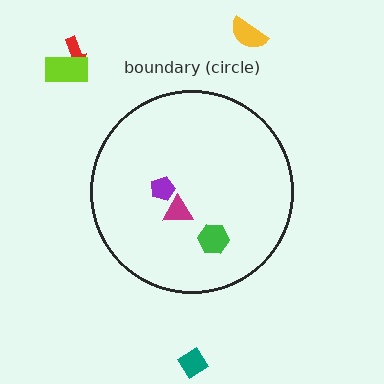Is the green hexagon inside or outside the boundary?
Inside.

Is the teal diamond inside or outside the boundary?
Outside.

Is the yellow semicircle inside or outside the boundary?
Outside.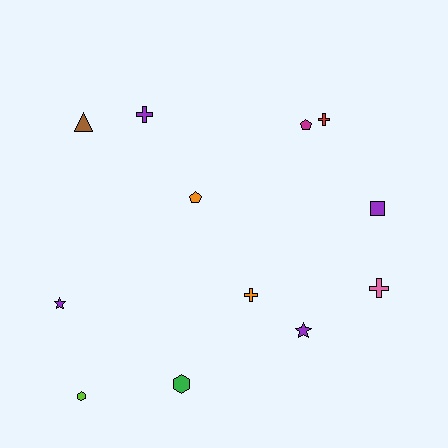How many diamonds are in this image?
There are no diamonds.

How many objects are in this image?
There are 12 objects.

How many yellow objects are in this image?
There are no yellow objects.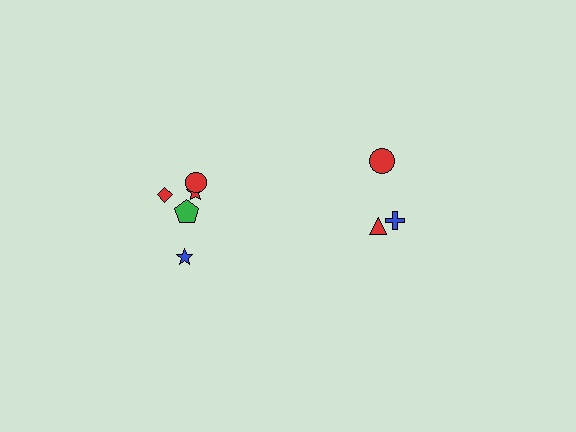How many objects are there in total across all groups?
There are 8 objects.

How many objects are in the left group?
There are 5 objects.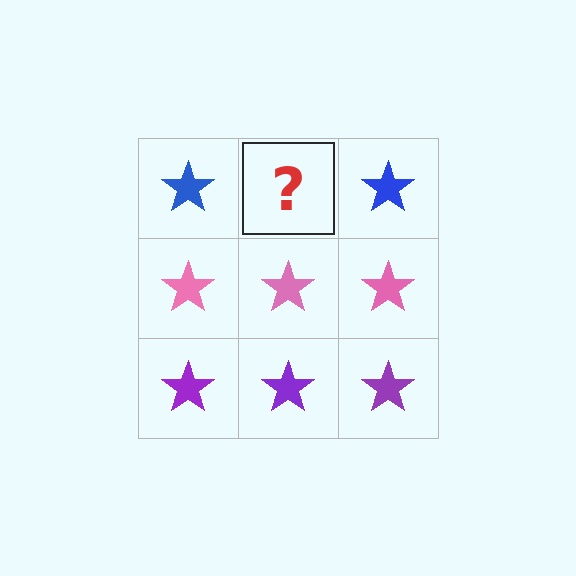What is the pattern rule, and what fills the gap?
The rule is that each row has a consistent color. The gap should be filled with a blue star.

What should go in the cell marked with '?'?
The missing cell should contain a blue star.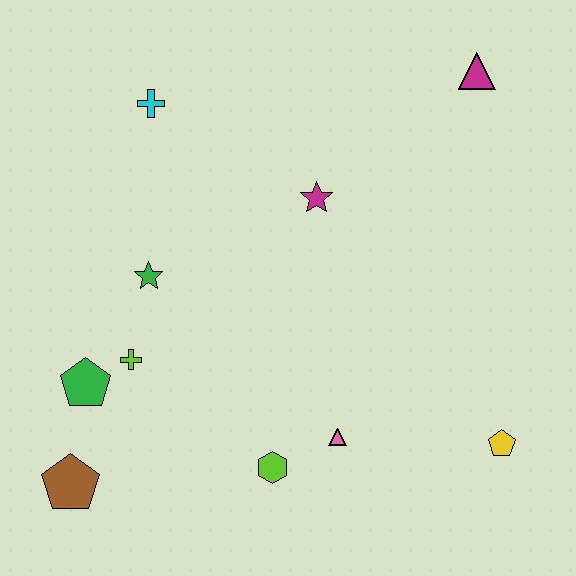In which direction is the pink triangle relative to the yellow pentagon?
The pink triangle is to the left of the yellow pentagon.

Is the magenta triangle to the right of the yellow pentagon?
No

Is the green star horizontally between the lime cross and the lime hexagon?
Yes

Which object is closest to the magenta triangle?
The magenta star is closest to the magenta triangle.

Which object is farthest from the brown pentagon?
The magenta triangle is farthest from the brown pentagon.